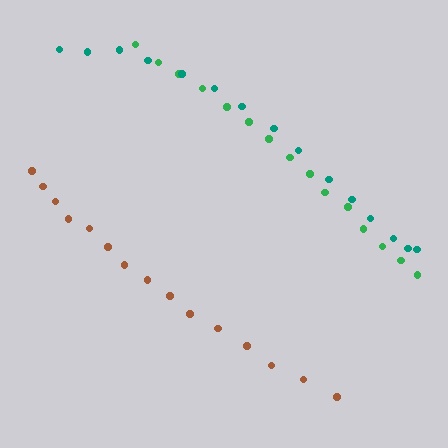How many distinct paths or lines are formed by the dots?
There are 3 distinct paths.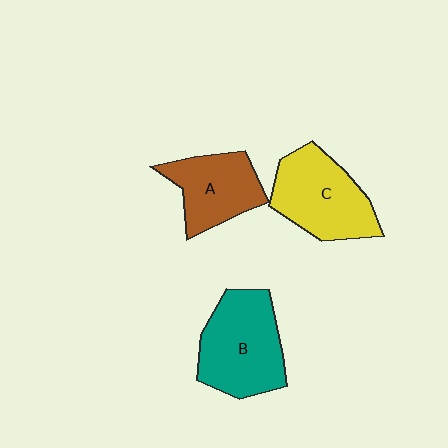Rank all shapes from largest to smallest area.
From largest to smallest: B (teal), C (yellow), A (brown).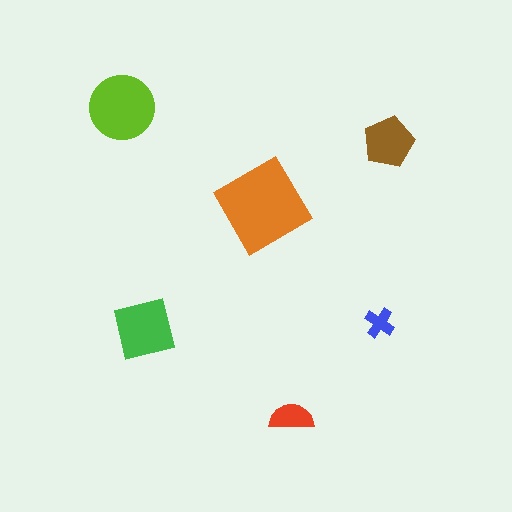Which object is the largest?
The orange diamond.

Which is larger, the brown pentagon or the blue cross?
The brown pentagon.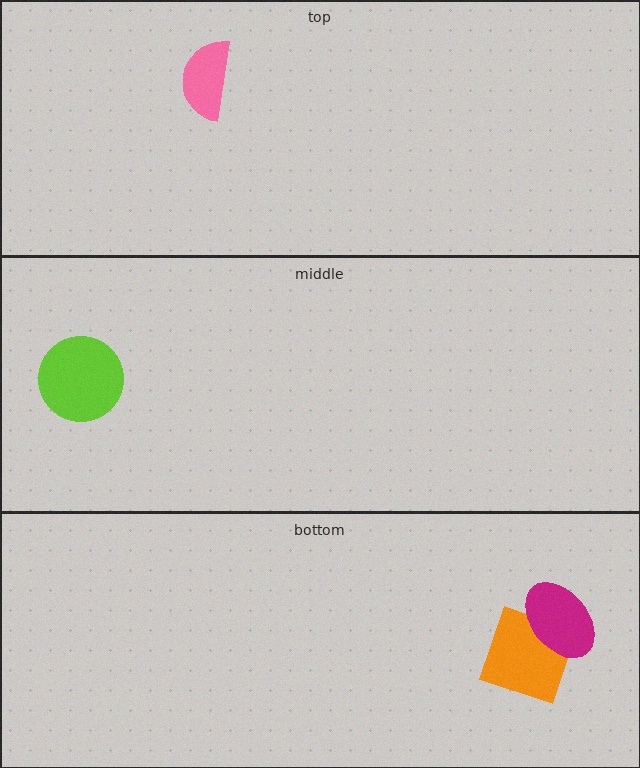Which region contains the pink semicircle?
The top region.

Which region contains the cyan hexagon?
The middle region.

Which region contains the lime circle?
The middle region.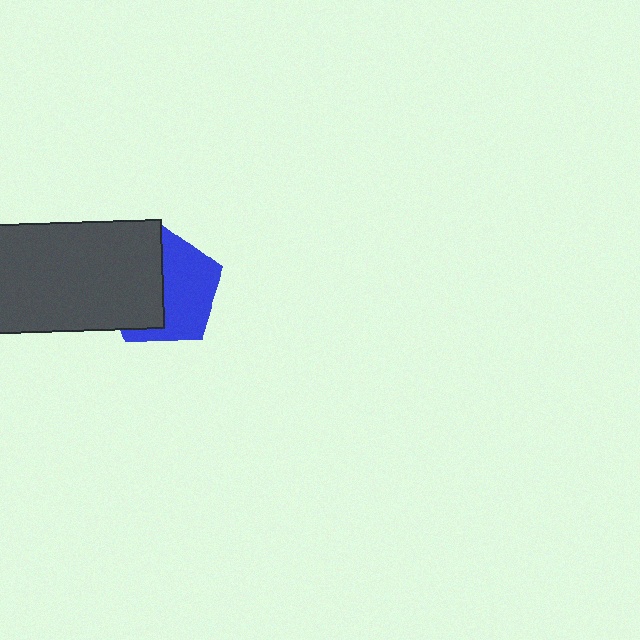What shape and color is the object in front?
The object in front is a dark gray rectangle.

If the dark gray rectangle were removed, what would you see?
You would see the complete blue pentagon.